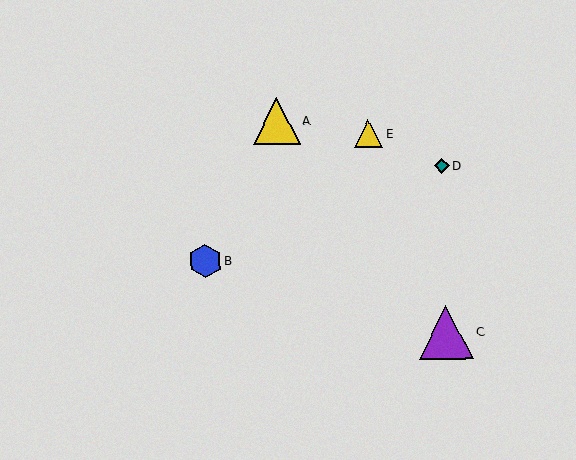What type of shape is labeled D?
Shape D is a teal diamond.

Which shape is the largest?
The purple triangle (labeled C) is the largest.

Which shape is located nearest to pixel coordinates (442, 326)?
The purple triangle (labeled C) at (446, 333) is nearest to that location.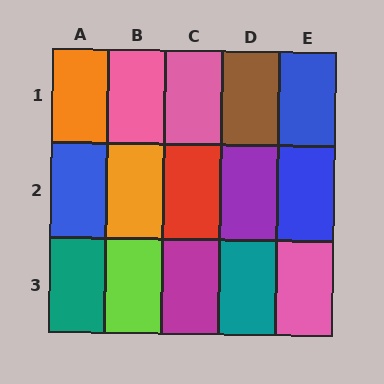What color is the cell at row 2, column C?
Red.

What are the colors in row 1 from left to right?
Orange, pink, pink, brown, blue.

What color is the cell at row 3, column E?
Pink.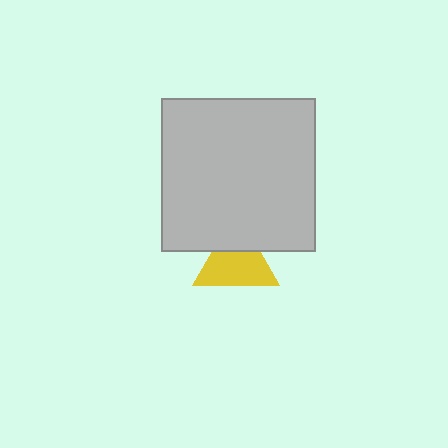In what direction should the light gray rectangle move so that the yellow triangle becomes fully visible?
The light gray rectangle should move up. That is the shortest direction to clear the overlap and leave the yellow triangle fully visible.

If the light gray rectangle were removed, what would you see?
You would see the complete yellow triangle.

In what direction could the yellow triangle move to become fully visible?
The yellow triangle could move down. That would shift it out from behind the light gray rectangle entirely.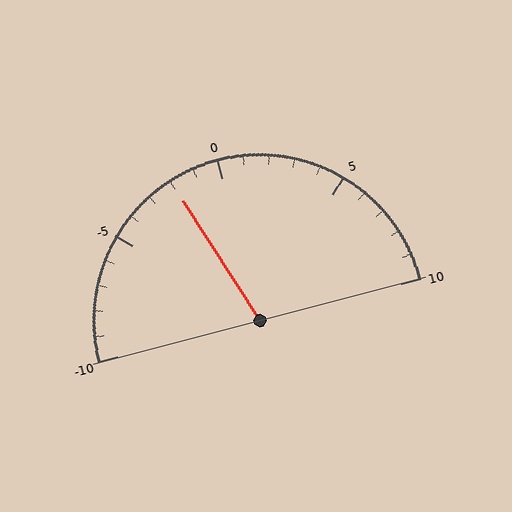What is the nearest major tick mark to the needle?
The nearest major tick mark is 0.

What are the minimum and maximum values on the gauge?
The gauge ranges from -10 to 10.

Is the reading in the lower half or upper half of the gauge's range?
The reading is in the lower half of the range (-10 to 10).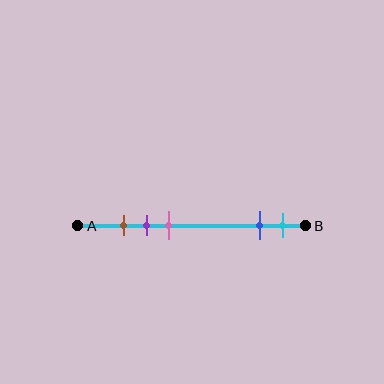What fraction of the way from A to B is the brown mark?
The brown mark is approximately 20% (0.2) of the way from A to B.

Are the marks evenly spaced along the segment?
No, the marks are not evenly spaced.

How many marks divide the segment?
There are 5 marks dividing the segment.